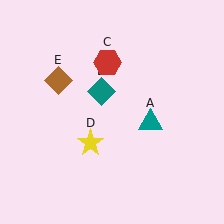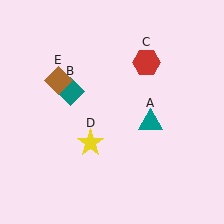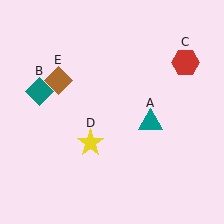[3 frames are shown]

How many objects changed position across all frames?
2 objects changed position: teal diamond (object B), red hexagon (object C).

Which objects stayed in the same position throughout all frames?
Teal triangle (object A) and yellow star (object D) and brown diamond (object E) remained stationary.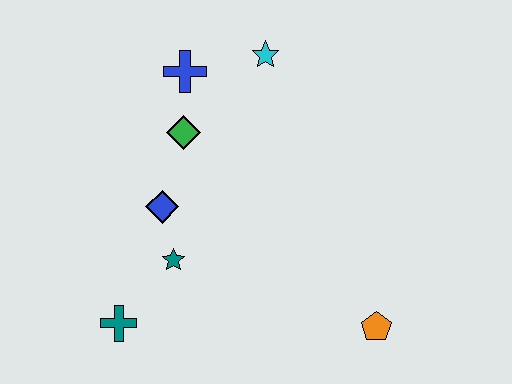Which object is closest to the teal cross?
The teal star is closest to the teal cross.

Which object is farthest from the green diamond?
The orange pentagon is farthest from the green diamond.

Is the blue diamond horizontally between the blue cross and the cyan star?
No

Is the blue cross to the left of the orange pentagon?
Yes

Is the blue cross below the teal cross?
No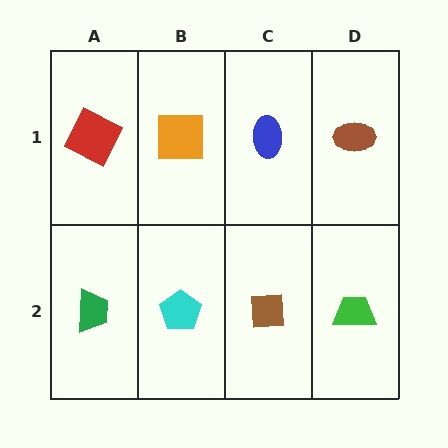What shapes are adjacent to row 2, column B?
An orange square (row 1, column B), a green trapezoid (row 2, column A), a brown square (row 2, column C).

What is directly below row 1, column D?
A green trapezoid.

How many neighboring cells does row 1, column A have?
2.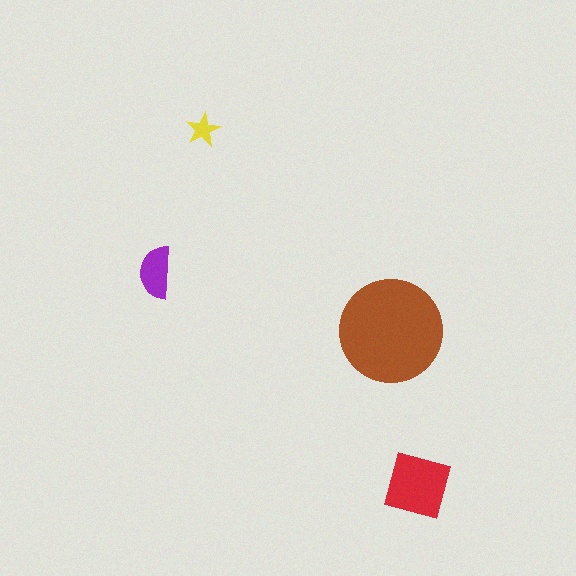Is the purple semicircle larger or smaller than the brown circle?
Smaller.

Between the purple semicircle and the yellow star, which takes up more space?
The purple semicircle.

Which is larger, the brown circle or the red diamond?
The brown circle.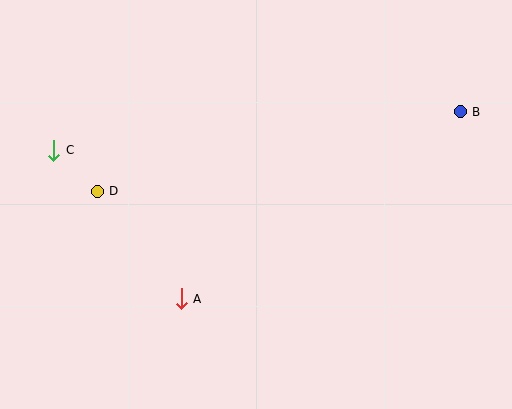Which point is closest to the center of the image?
Point A at (181, 299) is closest to the center.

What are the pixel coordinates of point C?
Point C is at (54, 150).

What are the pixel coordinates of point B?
Point B is at (460, 112).